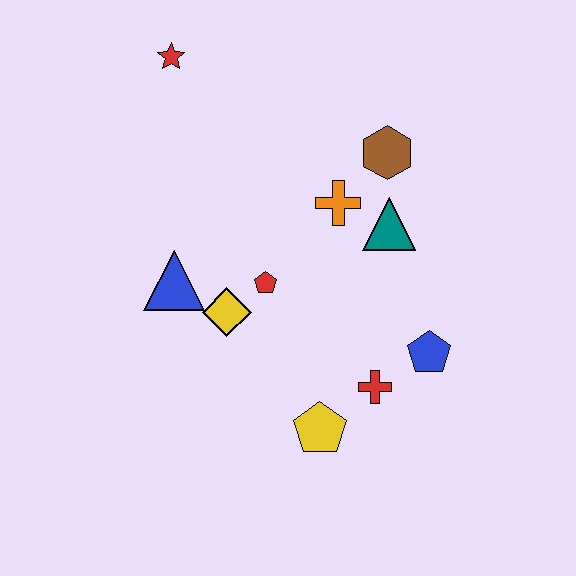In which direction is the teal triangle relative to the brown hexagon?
The teal triangle is below the brown hexagon.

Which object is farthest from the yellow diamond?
The red star is farthest from the yellow diamond.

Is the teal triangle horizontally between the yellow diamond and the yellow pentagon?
No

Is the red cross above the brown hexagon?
No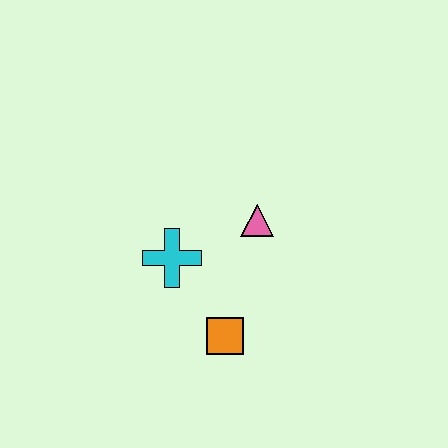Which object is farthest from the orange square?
The pink triangle is farthest from the orange square.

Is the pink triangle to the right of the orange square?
Yes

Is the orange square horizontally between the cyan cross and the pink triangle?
Yes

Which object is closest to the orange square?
The cyan cross is closest to the orange square.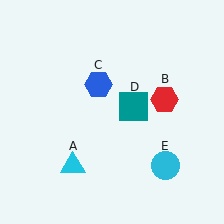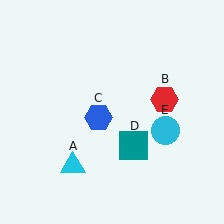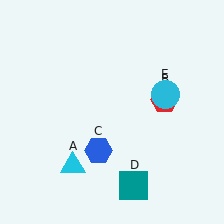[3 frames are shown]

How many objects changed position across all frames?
3 objects changed position: blue hexagon (object C), teal square (object D), cyan circle (object E).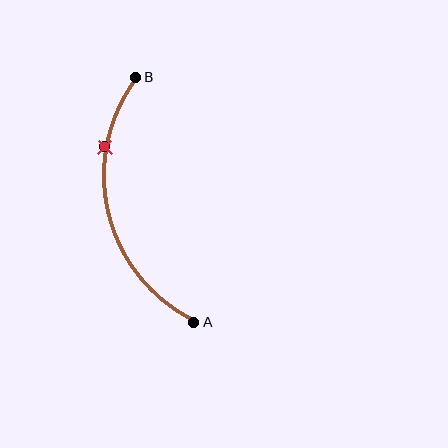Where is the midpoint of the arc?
The arc midpoint is the point on the curve farthest from the straight line joining A and B. It sits to the left of that line.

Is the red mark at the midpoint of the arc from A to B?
No. The red mark lies on the arc but is closer to endpoint B. The arc midpoint would be at the point on the curve equidistant along the arc from both A and B.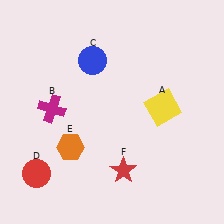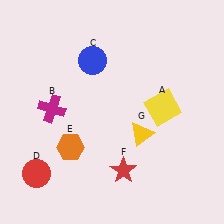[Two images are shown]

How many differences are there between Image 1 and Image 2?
There is 1 difference between the two images.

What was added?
A yellow triangle (G) was added in Image 2.